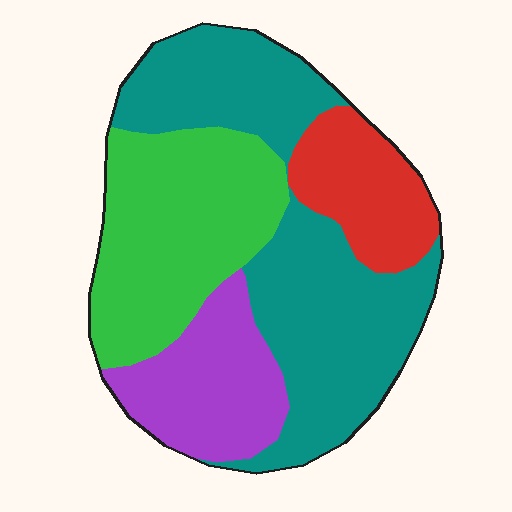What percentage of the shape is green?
Green takes up about one quarter (1/4) of the shape.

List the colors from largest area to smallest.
From largest to smallest: teal, green, purple, red.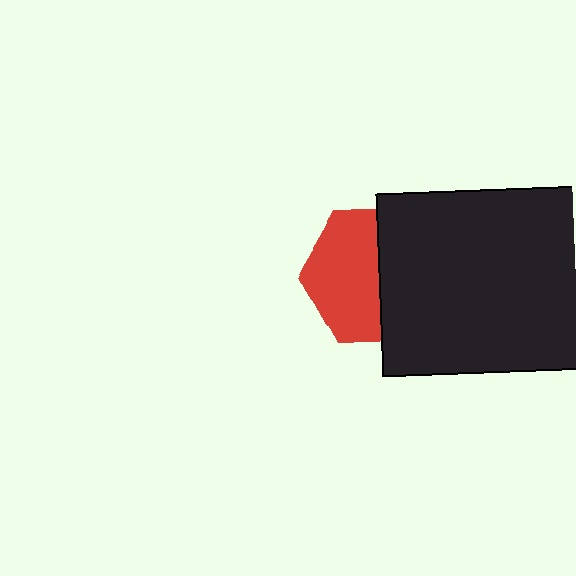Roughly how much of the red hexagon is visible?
About half of it is visible (roughly 54%).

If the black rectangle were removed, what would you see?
You would see the complete red hexagon.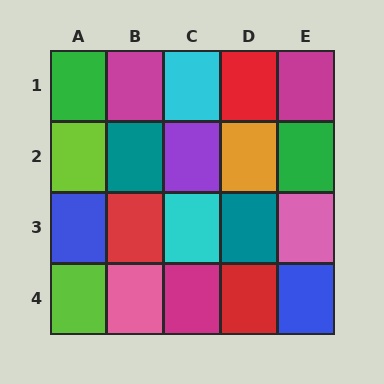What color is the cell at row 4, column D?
Red.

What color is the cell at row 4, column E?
Blue.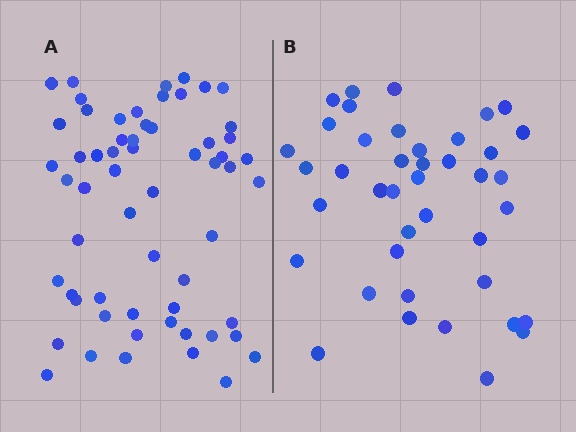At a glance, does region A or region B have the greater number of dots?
Region A (the left region) has more dots.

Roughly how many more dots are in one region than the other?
Region A has approximately 20 more dots than region B.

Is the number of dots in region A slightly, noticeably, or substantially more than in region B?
Region A has substantially more. The ratio is roughly 1.5 to 1.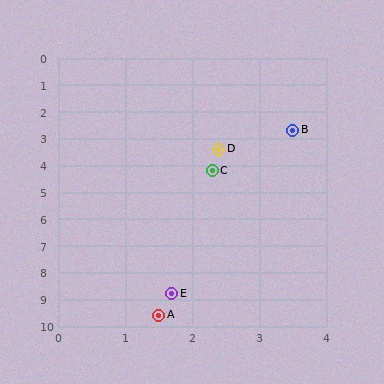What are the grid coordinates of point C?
Point C is at approximately (2.3, 4.2).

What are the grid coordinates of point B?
Point B is at approximately (3.5, 2.7).